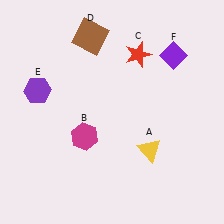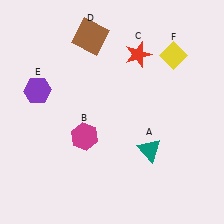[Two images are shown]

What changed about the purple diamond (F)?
In Image 1, F is purple. In Image 2, it changed to yellow.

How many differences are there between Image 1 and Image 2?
There are 2 differences between the two images.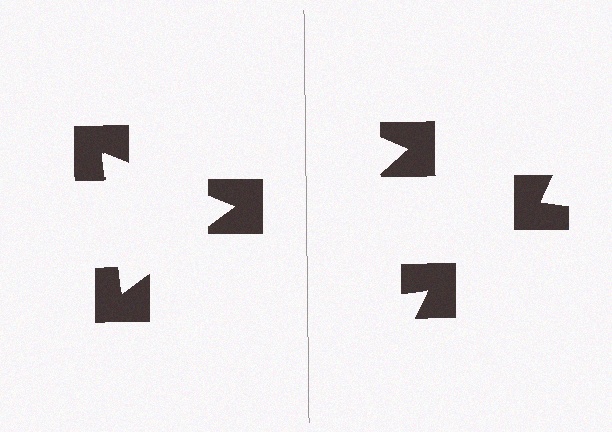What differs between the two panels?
The notched squares are positioned identically on both sides; only the wedge orientations differ. On the left they align to a triangle; on the right they are misaligned.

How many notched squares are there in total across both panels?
6 — 3 on each side.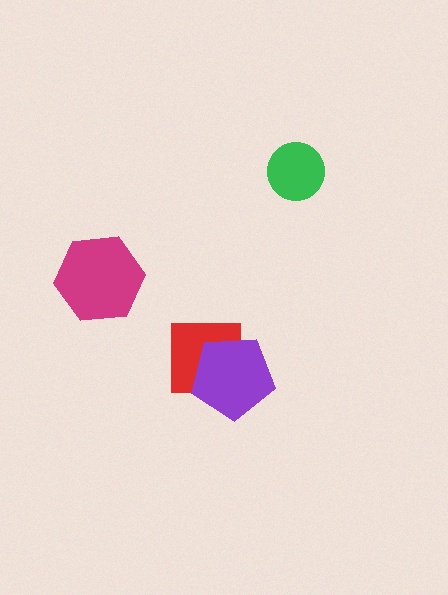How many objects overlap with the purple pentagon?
1 object overlaps with the purple pentagon.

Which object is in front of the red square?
The purple pentagon is in front of the red square.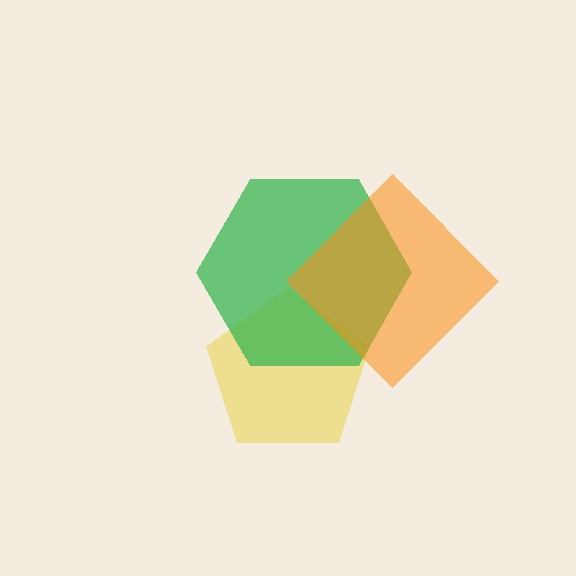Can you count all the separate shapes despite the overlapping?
Yes, there are 3 separate shapes.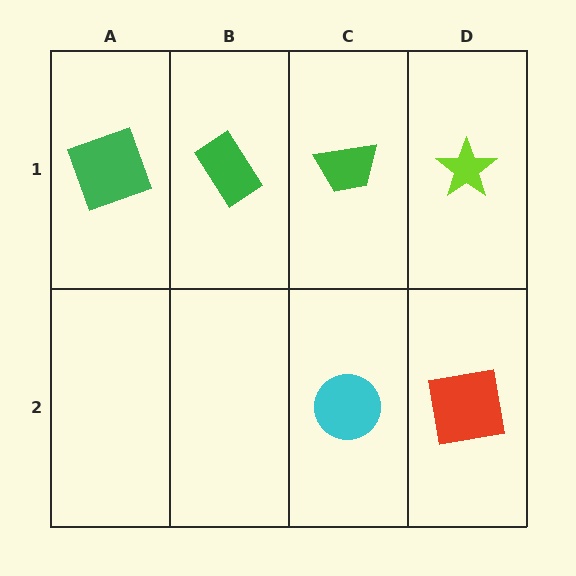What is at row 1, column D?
A lime star.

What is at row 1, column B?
A green rectangle.